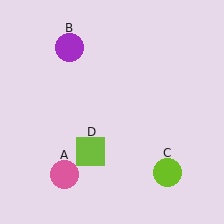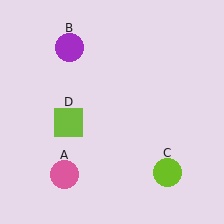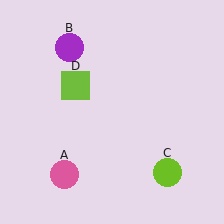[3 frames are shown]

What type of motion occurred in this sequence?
The lime square (object D) rotated clockwise around the center of the scene.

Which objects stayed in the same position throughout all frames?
Pink circle (object A) and purple circle (object B) and lime circle (object C) remained stationary.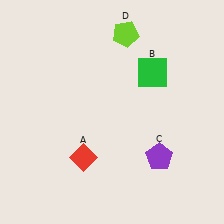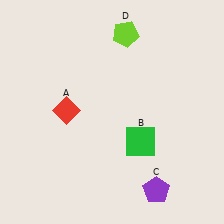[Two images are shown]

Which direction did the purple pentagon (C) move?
The purple pentagon (C) moved down.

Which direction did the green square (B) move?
The green square (B) moved down.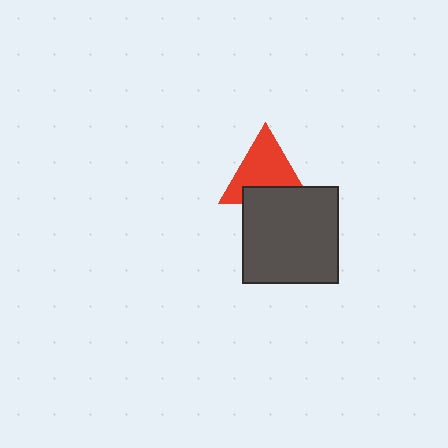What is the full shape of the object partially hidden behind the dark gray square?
The partially hidden object is a red triangle.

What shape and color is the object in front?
The object in front is a dark gray square.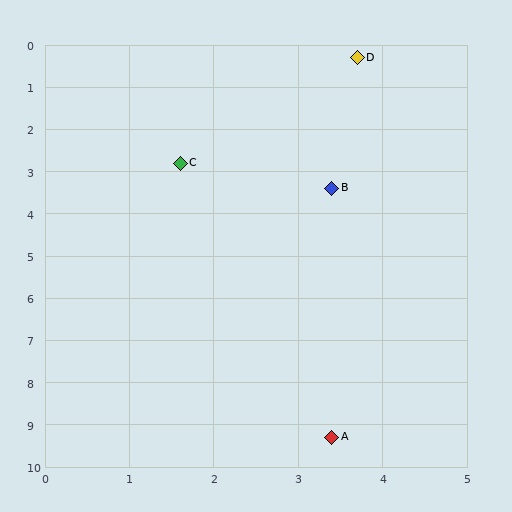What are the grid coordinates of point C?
Point C is at approximately (1.6, 2.8).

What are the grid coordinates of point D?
Point D is at approximately (3.7, 0.3).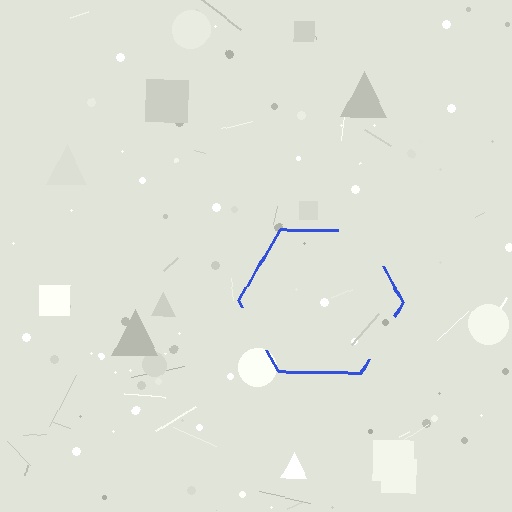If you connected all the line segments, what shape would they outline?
They would outline a hexagon.